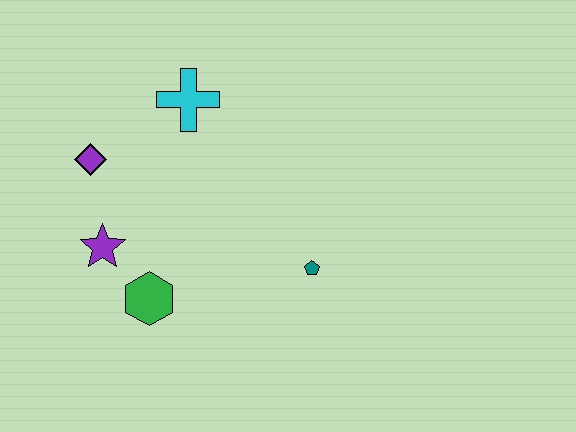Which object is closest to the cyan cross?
The purple diamond is closest to the cyan cross.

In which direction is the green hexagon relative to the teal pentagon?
The green hexagon is to the left of the teal pentagon.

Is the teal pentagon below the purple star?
Yes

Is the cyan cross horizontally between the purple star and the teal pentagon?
Yes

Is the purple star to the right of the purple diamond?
Yes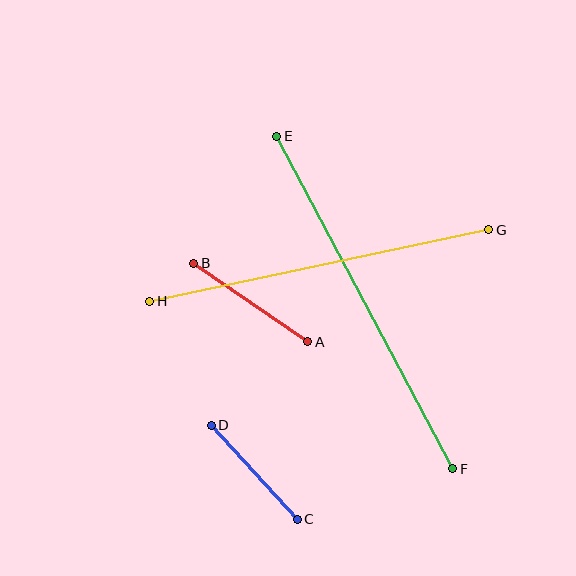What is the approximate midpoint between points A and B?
The midpoint is at approximately (251, 302) pixels.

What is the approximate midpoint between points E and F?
The midpoint is at approximately (365, 303) pixels.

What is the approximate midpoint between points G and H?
The midpoint is at approximately (319, 266) pixels.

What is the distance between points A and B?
The distance is approximately 139 pixels.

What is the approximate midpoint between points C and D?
The midpoint is at approximately (254, 472) pixels.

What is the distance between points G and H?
The distance is approximately 346 pixels.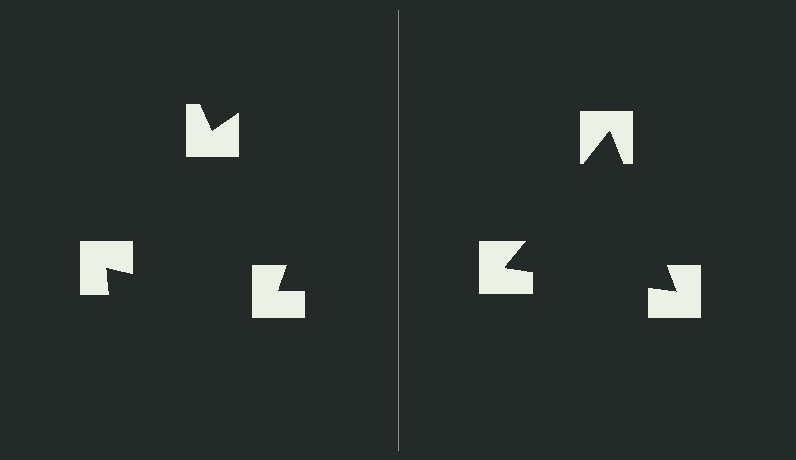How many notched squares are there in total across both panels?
6 — 3 on each side.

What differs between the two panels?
The notched squares are positioned identically on both sides; only the wedge orientations differ. On the right they align to a triangle; on the left they are misaligned.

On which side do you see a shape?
An illusory triangle appears on the right side. On the left side the wedge cuts are rotated, so no coherent shape forms.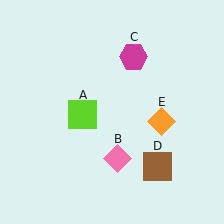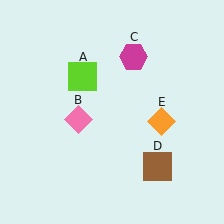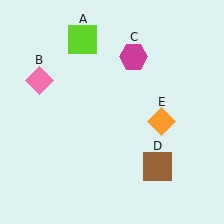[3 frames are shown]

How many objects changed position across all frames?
2 objects changed position: lime square (object A), pink diamond (object B).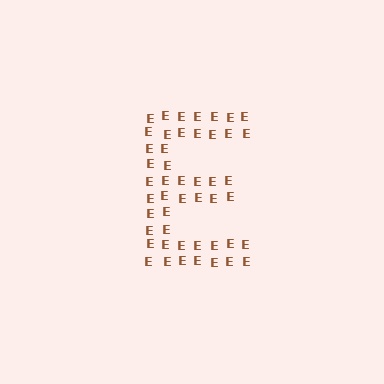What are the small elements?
The small elements are letter E's.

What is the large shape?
The large shape is the letter E.